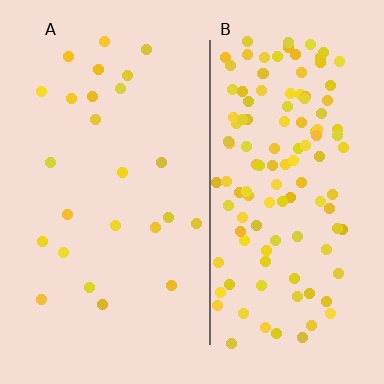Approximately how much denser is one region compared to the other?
Approximately 5.0× — region B over region A.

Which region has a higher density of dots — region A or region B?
B (the right).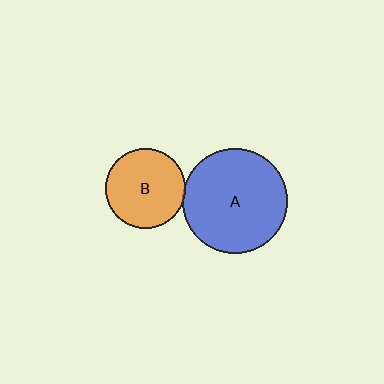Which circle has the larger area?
Circle A (blue).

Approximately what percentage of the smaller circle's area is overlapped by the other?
Approximately 5%.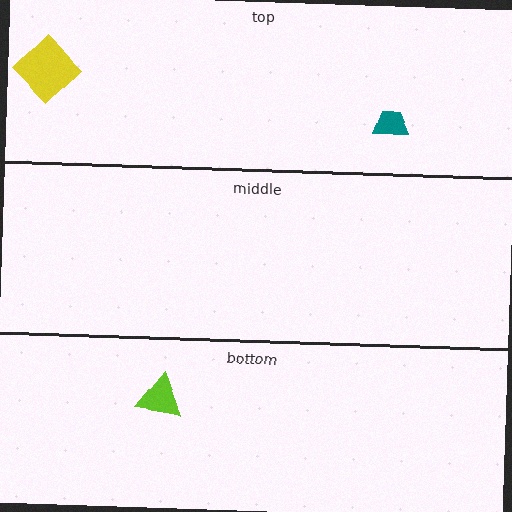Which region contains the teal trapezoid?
The top region.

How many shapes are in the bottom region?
1.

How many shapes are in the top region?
2.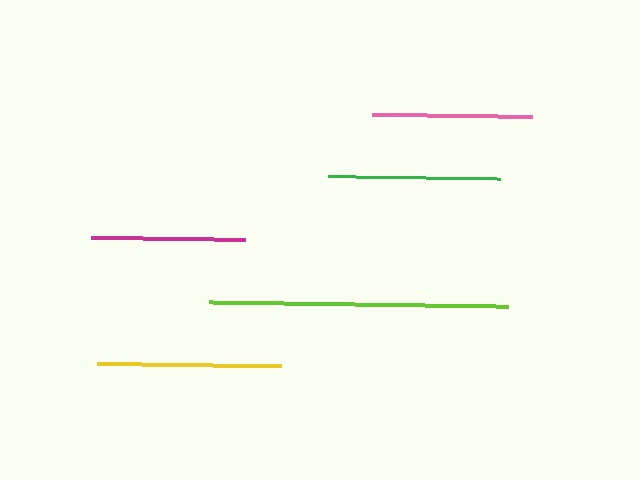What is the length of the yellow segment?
The yellow segment is approximately 184 pixels long.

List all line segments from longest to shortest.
From longest to shortest: lime, yellow, green, pink, magenta.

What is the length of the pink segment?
The pink segment is approximately 160 pixels long.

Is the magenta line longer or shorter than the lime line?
The lime line is longer than the magenta line.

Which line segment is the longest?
The lime line is the longest at approximately 299 pixels.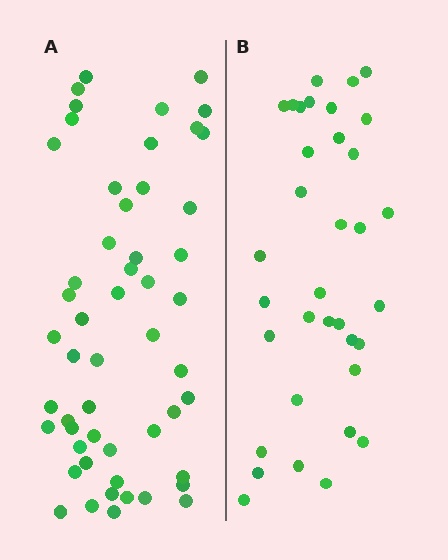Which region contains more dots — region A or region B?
Region A (the left region) has more dots.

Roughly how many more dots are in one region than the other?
Region A has approximately 20 more dots than region B.